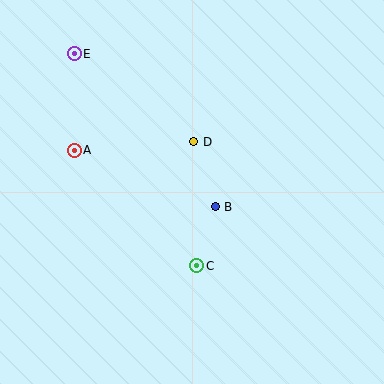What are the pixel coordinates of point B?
Point B is at (215, 207).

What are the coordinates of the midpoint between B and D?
The midpoint between B and D is at (205, 174).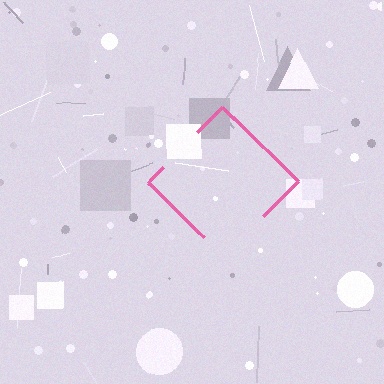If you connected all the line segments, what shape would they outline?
They would outline a diamond.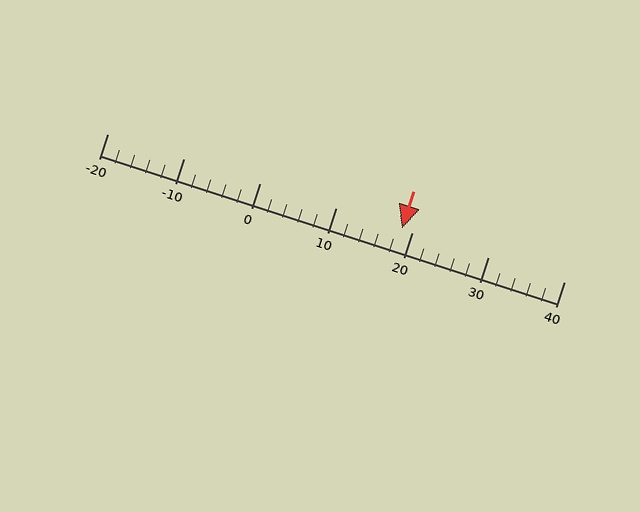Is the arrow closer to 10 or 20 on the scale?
The arrow is closer to 20.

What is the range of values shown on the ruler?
The ruler shows values from -20 to 40.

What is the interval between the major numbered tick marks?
The major tick marks are spaced 10 units apart.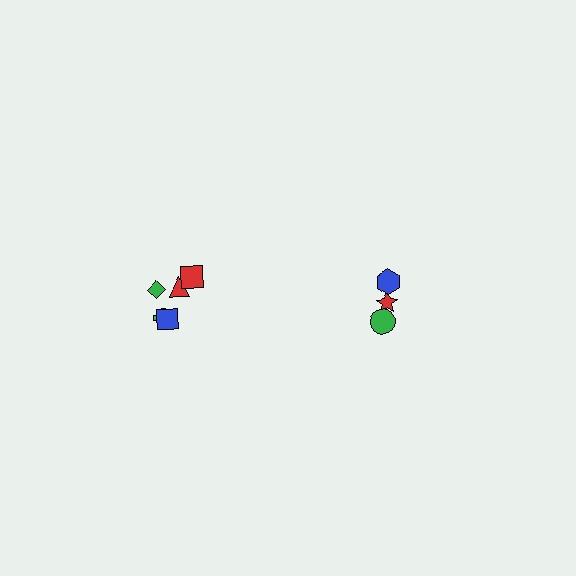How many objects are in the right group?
There are 3 objects.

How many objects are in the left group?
There are 5 objects.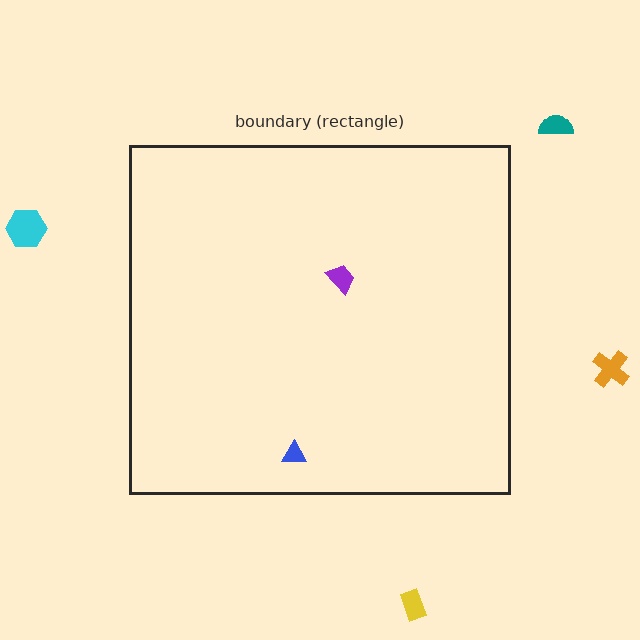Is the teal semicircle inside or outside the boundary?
Outside.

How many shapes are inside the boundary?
2 inside, 4 outside.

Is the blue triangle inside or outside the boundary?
Inside.